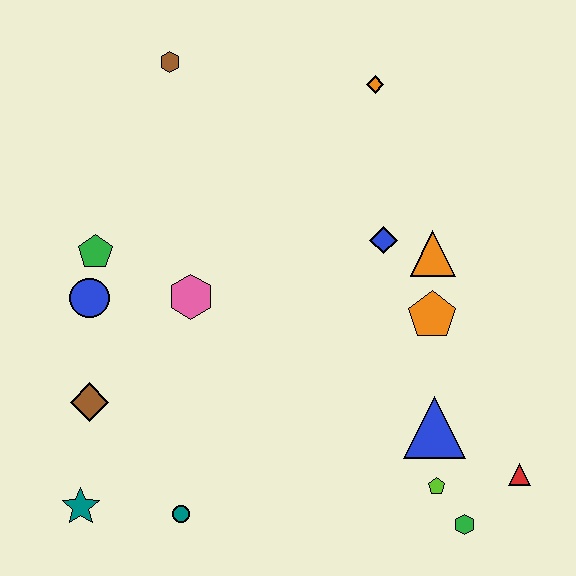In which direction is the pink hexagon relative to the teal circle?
The pink hexagon is above the teal circle.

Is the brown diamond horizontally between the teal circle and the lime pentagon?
No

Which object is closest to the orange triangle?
The blue diamond is closest to the orange triangle.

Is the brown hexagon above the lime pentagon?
Yes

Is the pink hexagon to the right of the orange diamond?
No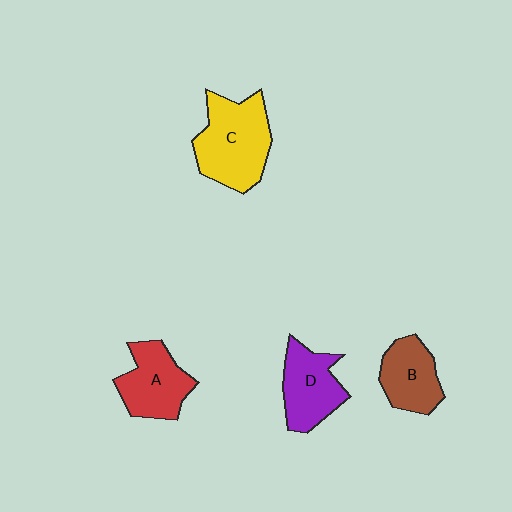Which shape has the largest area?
Shape C (yellow).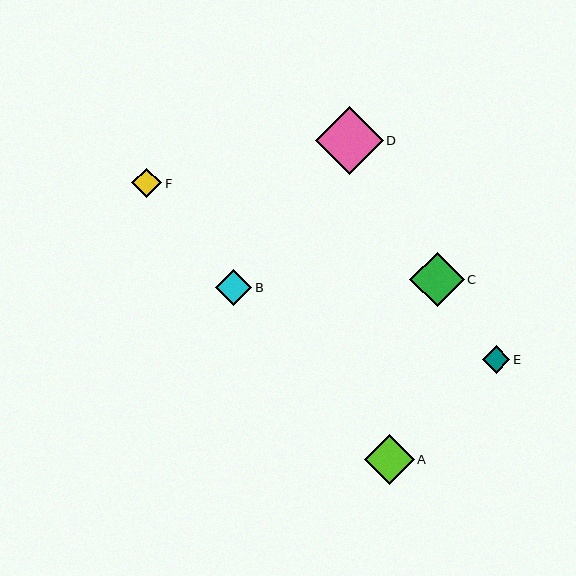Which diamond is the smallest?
Diamond E is the smallest with a size of approximately 27 pixels.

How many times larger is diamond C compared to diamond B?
Diamond C is approximately 1.5 times the size of diamond B.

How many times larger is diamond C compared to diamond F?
Diamond C is approximately 1.8 times the size of diamond F.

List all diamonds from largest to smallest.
From largest to smallest: D, C, A, B, F, E.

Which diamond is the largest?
Diamond D is the largest with a size of approximately 67 pixels.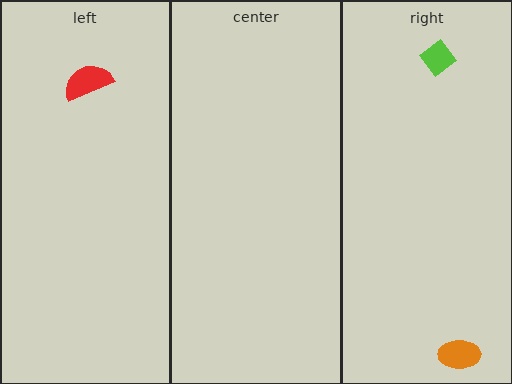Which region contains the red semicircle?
The left region.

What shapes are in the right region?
The orange ellipse, the lime diamond.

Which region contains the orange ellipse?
The right region.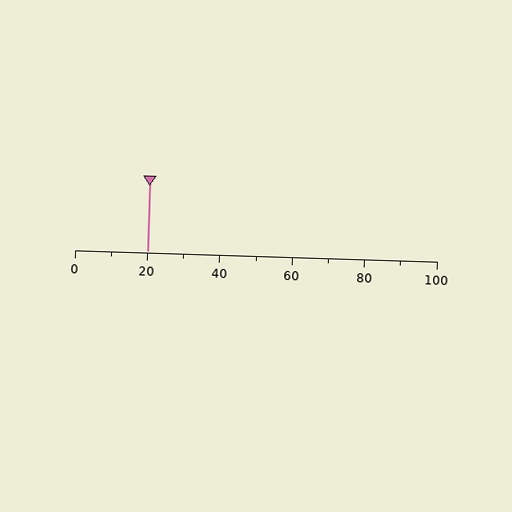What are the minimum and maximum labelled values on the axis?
The axis runs from 0 to 100.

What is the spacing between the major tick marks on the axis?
The major ticks are spaced 20 apart.